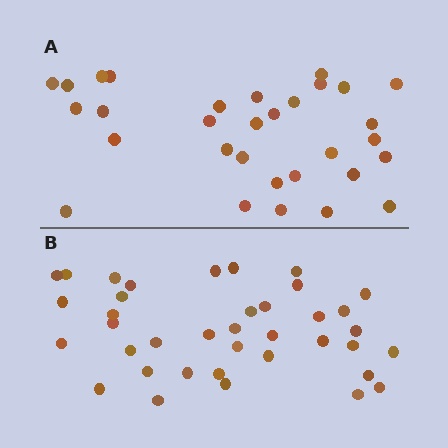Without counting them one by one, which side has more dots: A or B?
Region B (the bottom region) has more dots.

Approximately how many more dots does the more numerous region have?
Region B has roughly 8 or so more dots than region A.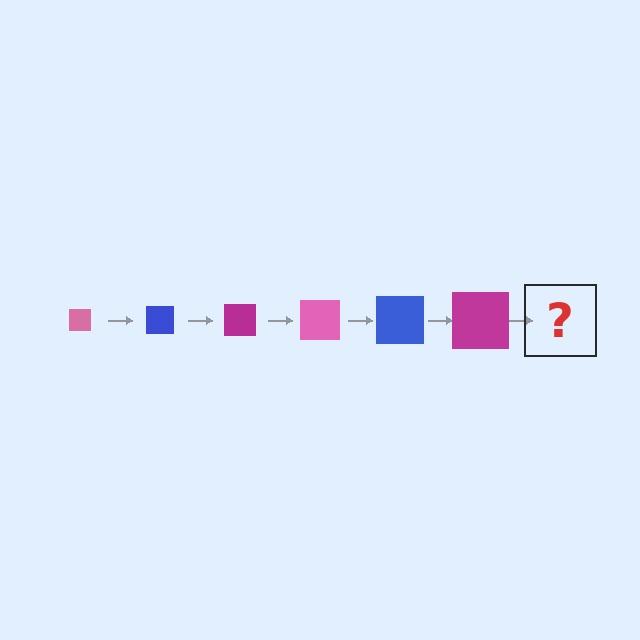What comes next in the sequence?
The next element should be a pink square, larger than the previous one.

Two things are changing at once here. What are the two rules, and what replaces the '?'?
The two rules are that the square grows larger each step and the color cycles through pink, blue, and magenta. The '?' should be a pink square, larger than the previous one.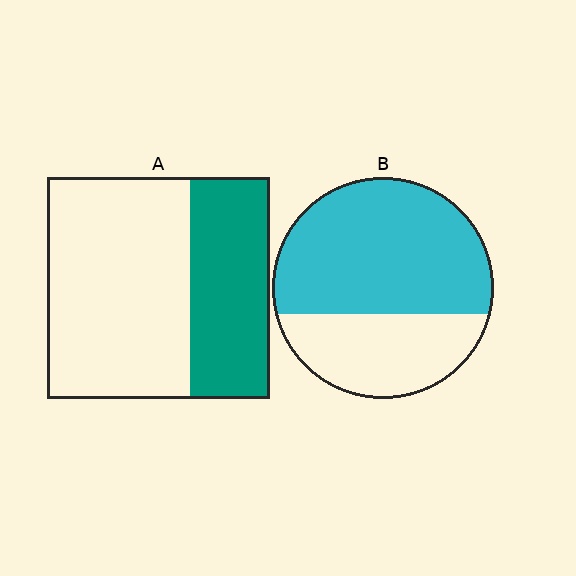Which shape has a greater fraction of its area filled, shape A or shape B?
Shape B.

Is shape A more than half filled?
No.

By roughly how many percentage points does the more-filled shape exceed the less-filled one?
By roughly 30 percentage points (B over A).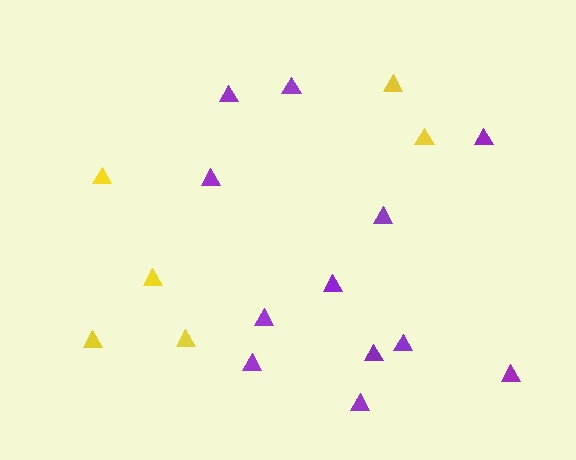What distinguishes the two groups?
There are 2 groups: one group of yellow triangles (6) and one group of purple triangles (12).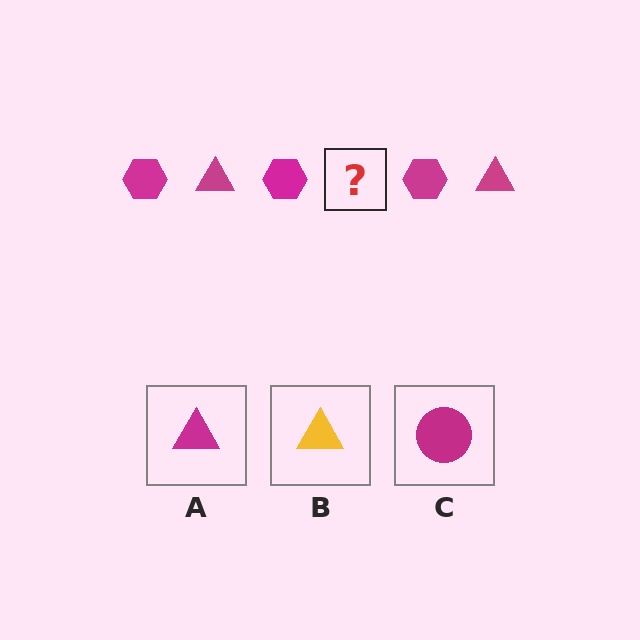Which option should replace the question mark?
Option A.